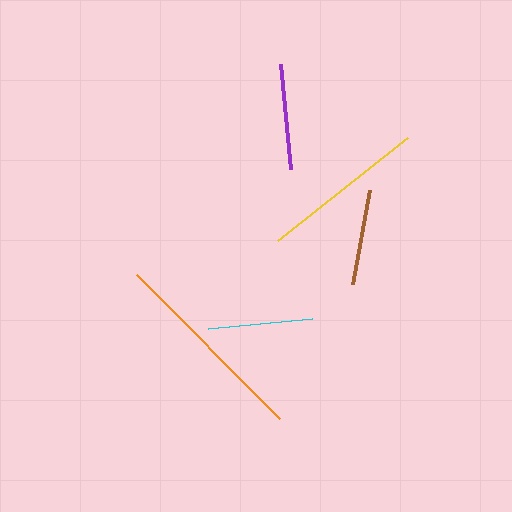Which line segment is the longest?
The orange line is the longest at approximately 203 pixels.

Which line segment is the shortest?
The brown line is the shortest at approximately 95 pixels.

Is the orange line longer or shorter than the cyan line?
The orange line is longer than the cyan line.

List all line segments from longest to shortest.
From longest to shortest: orange, yellow, purple, cyan, brown.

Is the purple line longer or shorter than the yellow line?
The yellow line is longer than the purple line.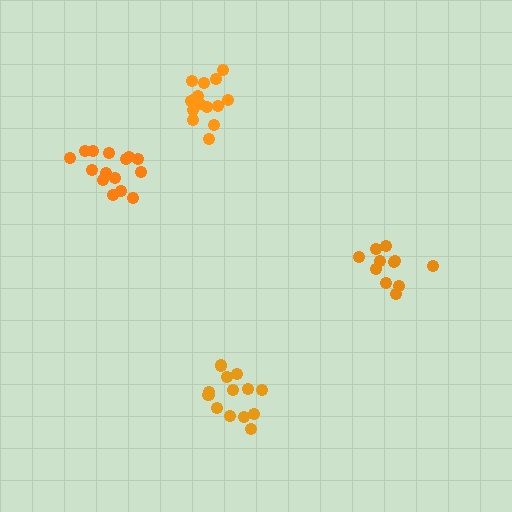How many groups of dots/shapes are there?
There are 4 groups.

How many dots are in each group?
Group 1: 13 dots, Group 2: 15 dots, Group 3: 11 dots, Group 4: 15 dots (54 total).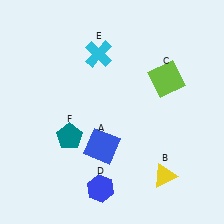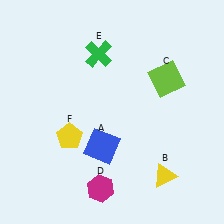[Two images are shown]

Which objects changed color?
D changed from blue to magenta. E changed from cyan to green. F changed from teal to yellow.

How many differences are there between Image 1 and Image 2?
There are 3 differences between the two images.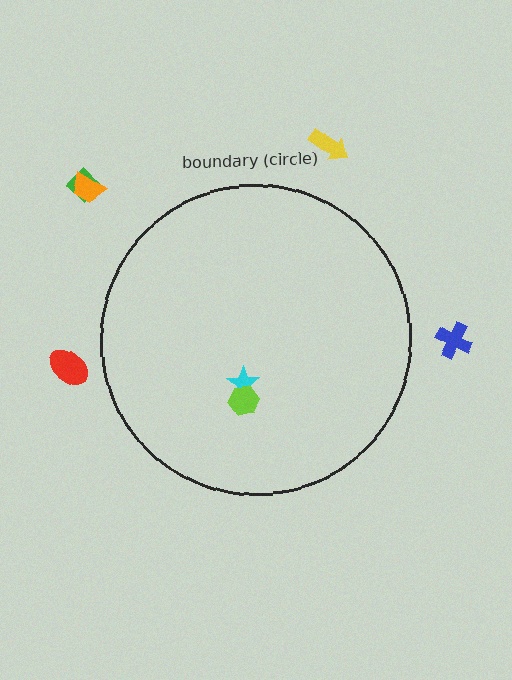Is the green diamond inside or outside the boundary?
Outside.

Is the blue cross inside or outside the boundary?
Outside.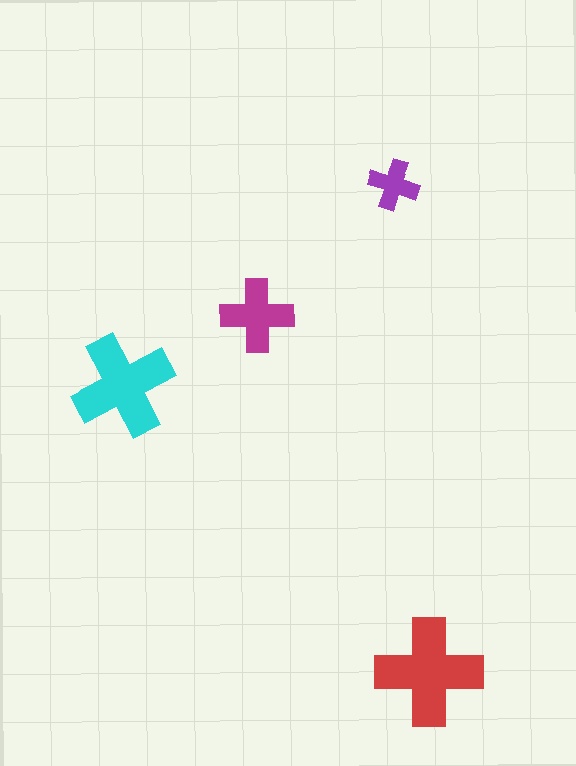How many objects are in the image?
There are 4 objects in the image.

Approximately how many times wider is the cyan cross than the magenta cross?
About 1.5 times wider.